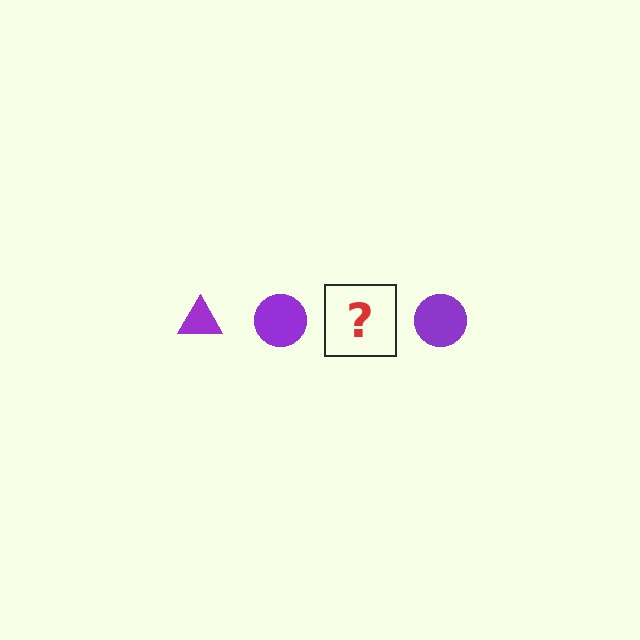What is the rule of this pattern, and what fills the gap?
The rule is that the pattern cycles through triangle, circle shapes in purple. The gap should be filled with a purple triangle.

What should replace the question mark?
The question mark should be replaced with a purple triangle.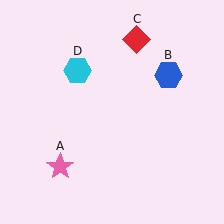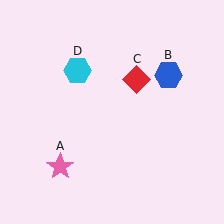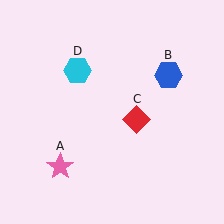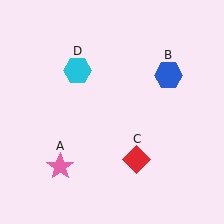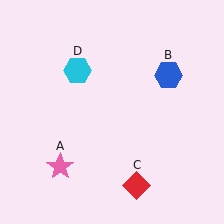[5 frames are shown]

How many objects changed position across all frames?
1 object changed position: red diamond (object C).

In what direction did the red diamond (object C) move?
The red diamond (object C) moved down.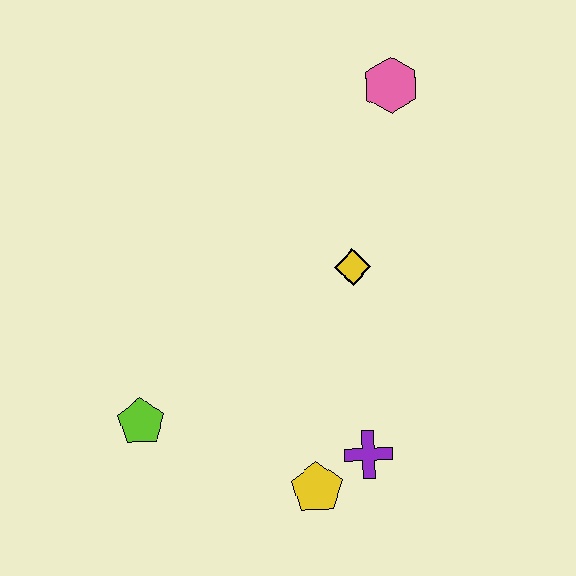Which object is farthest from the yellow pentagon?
The pink hexagon is farthest from the yellow pentagon.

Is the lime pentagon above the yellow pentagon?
Yes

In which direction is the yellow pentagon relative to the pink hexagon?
The yellow pentagon is below the pink hexagon.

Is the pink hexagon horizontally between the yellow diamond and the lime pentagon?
No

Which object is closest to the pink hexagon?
The yellow diamond is closest to the pink hexagon.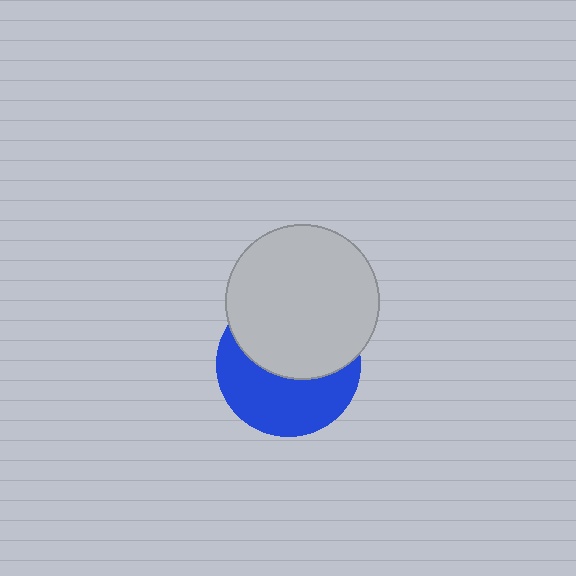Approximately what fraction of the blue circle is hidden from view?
Roughly 51% of the blue circle is hidden behind the light gray circle.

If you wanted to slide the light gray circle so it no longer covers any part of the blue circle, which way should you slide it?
Slide it up — that is the most direct way to separate the two shapes.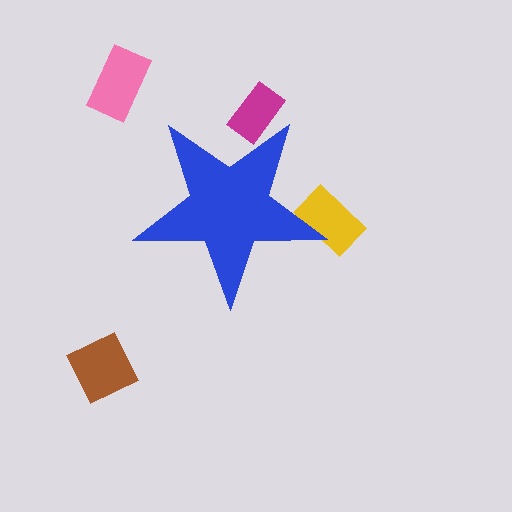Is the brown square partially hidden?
No, the brown square is fully visible.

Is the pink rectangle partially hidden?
No, the pink rectangle is fully visible.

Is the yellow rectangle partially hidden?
Yes, the yellow rectangle is partially hidden behind the blue star.